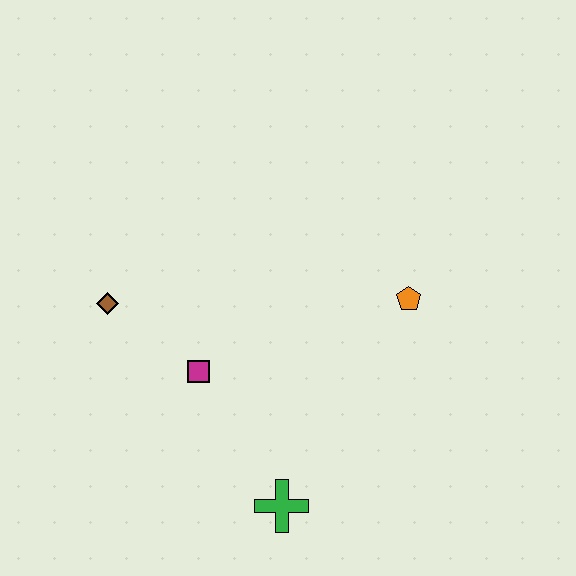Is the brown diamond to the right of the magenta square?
No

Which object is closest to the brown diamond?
The magenta square is closest to the brown diamond.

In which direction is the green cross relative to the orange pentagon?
The green cross is below the orange pentagon.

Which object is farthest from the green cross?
The brown diamond is farthest from the green cross.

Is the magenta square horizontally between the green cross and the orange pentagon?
No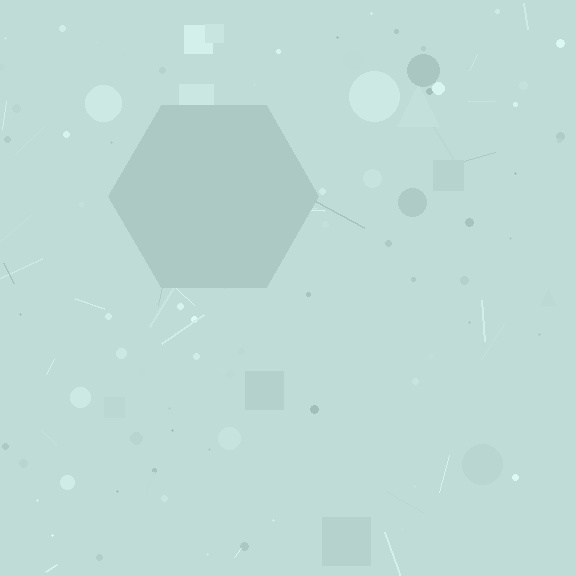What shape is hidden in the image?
A hexagon is hidden in the image.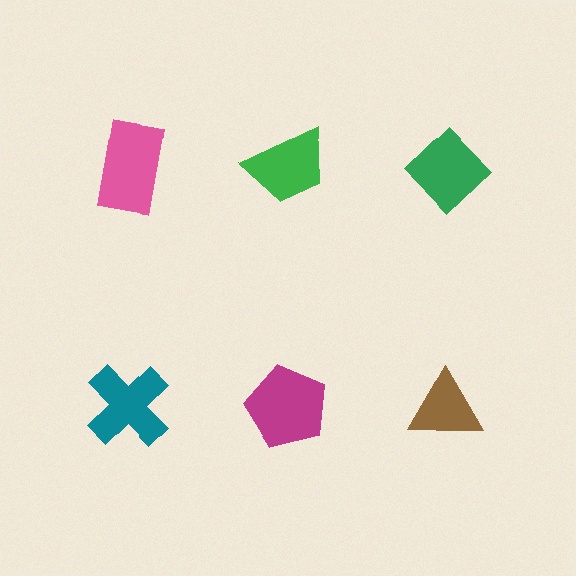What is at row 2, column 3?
A brown triangle.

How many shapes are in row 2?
3 shapes.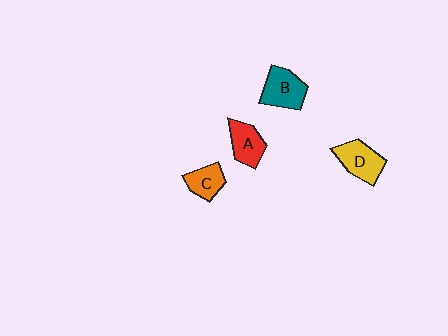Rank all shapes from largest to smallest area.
From largest to smallest: B (teal), D (yellow), A (red), C (orange).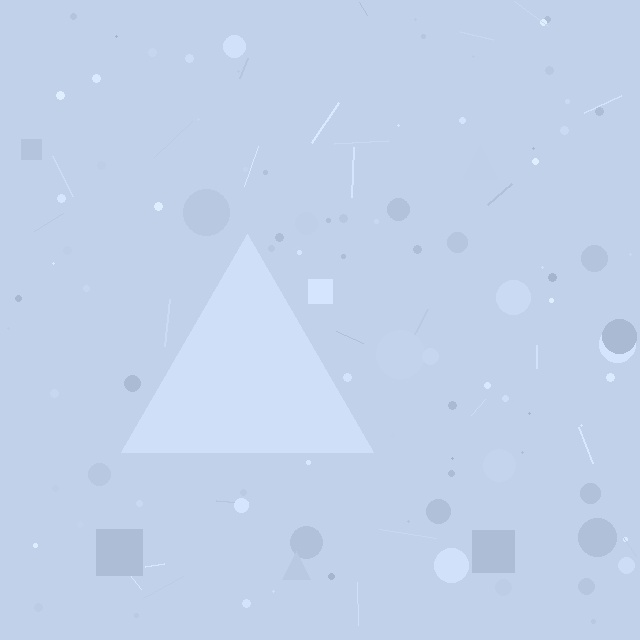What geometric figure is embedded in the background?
A triangle is embedded in the background.